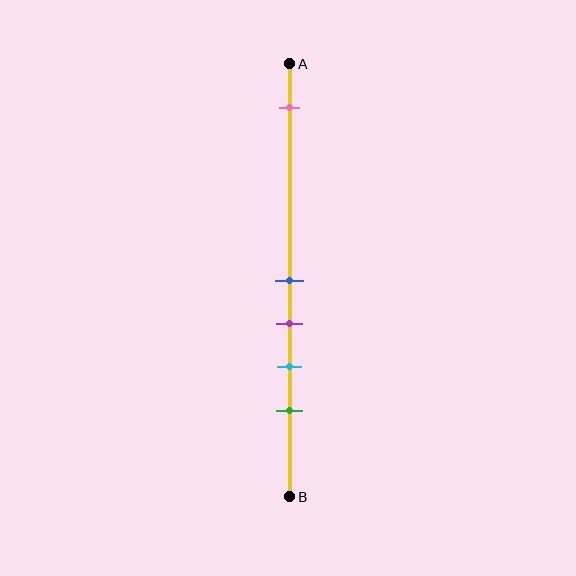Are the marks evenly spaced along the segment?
No, the marks are not evenly spaced.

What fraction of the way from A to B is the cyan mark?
The cyan mark is approximately 70% (0.7) of the way from A to B.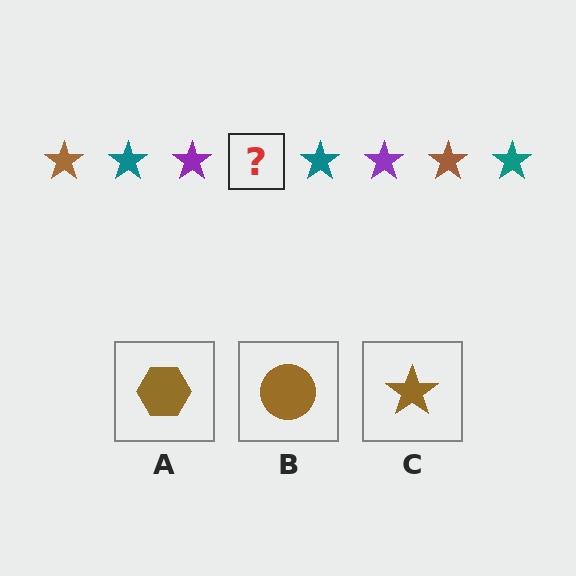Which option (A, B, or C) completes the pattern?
C.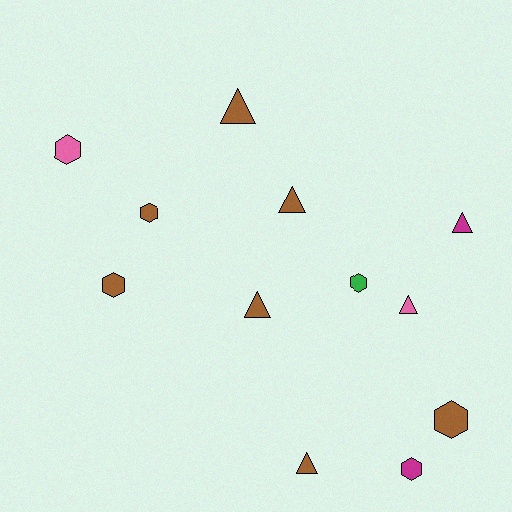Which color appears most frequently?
Brown, with 7 objects.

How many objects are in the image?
There are 12 objects.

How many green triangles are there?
There are no green triangles.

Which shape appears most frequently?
Hexagon, with 6 objects.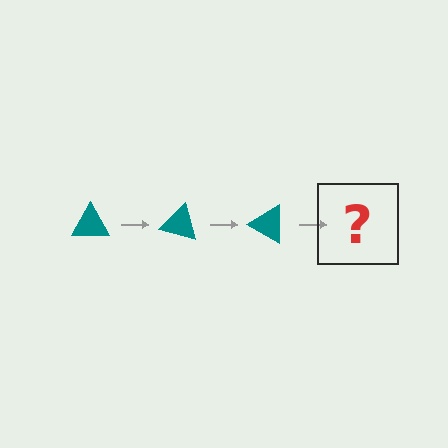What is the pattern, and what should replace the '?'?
The pattern is that the triangle rotates 15 degrees each step. The '?' should be a teal triangle rotated 45 degrees.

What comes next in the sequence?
The next element should be a teal triangle rotated 45 degrees.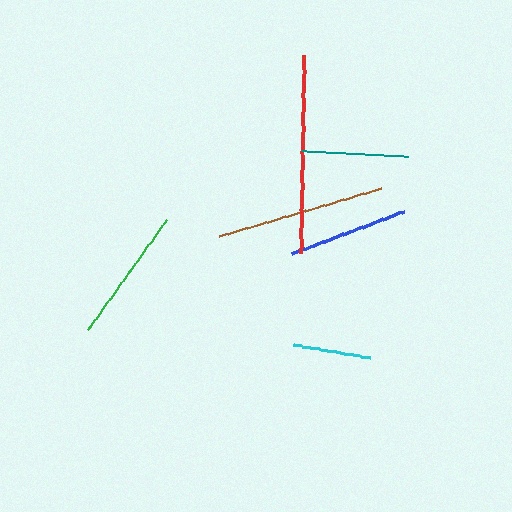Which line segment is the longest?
The red line is the longest at approximately 197 pixels.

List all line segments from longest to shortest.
From longest to shortest: red, brown, green, blue, teal, cyan.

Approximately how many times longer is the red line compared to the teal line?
The red line is approximately 1.9 times the length of the teal line.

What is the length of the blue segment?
The blue segment is approximately 120 pixels long.